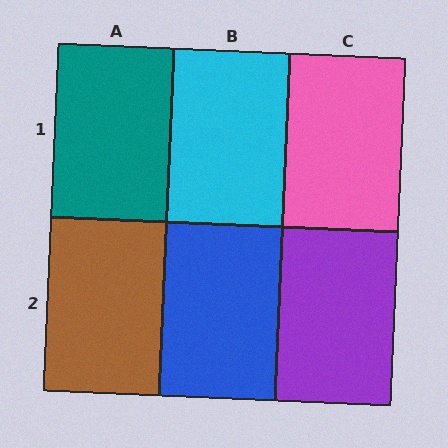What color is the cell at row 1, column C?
Pink.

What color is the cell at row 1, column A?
Teal.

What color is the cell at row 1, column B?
Cyan.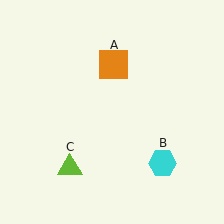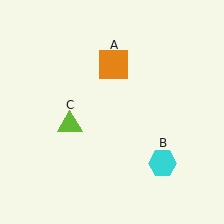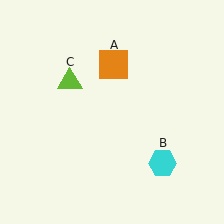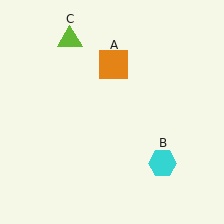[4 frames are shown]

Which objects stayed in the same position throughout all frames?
Orange square (object A) and cyan hexagon (object B) remained stationary.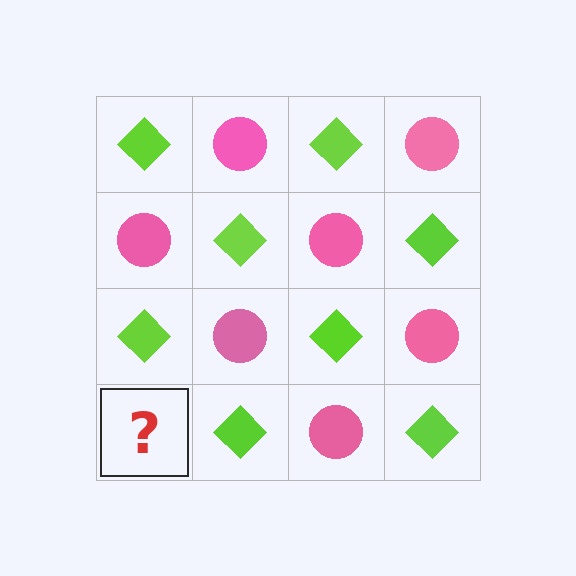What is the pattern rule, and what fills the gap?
The rule is that it alternates lime diamond and pink circle in a checkerboard pattern. The gap should be filled with a pink circle.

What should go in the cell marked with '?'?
The missing cell should contain a pink circle.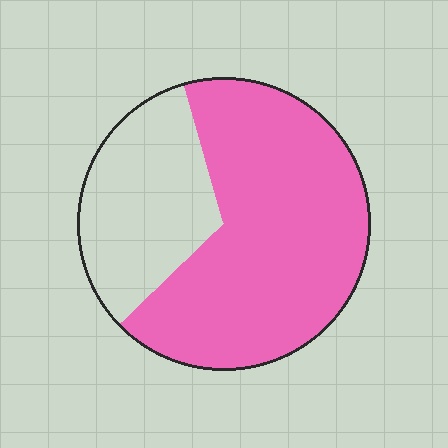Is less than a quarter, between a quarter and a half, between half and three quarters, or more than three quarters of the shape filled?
Between half and three quarters.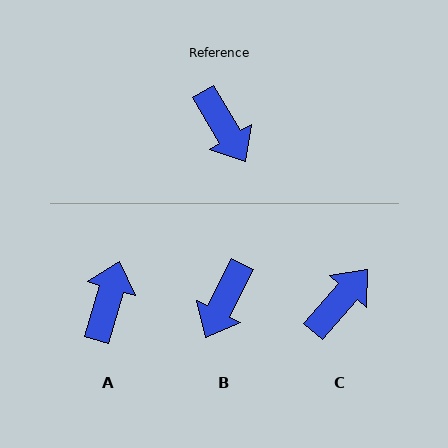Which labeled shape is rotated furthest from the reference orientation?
A, about 133 degrees away.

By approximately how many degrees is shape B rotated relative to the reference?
Approximately 58 degrees clockwise.